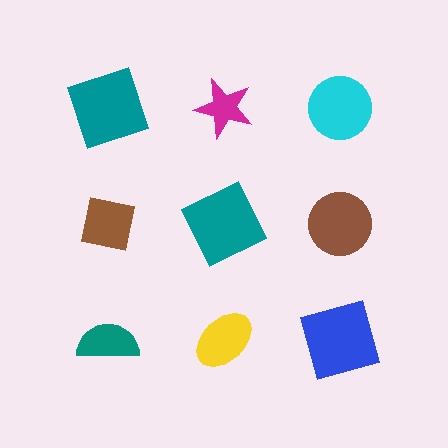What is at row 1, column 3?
A cyan circle.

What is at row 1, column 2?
A magenta star.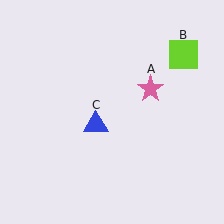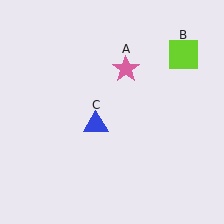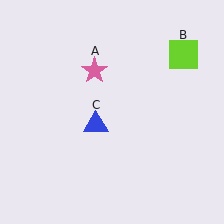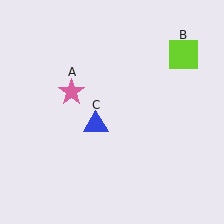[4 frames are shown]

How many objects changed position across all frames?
1 object changed position: pink star (object A).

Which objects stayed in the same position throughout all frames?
Lime square (object B) and blue triangle (object C) remained stationary.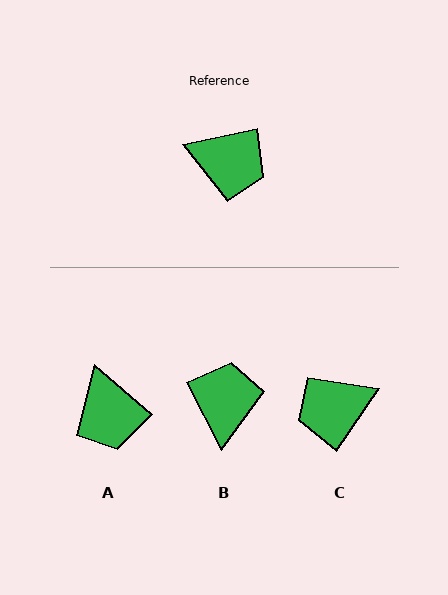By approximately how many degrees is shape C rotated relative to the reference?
Approximately 136 degrees clockwise.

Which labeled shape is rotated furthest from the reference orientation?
C, about 136 degrees away.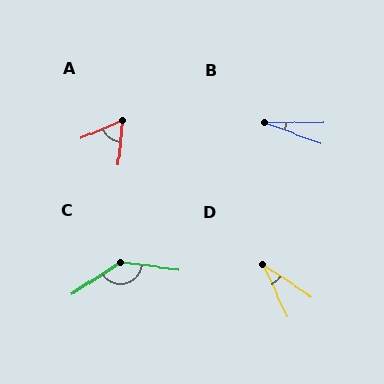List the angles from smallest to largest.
B (20°), D (32°), A (61°), C (140°).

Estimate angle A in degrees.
Approximately 61 degrees.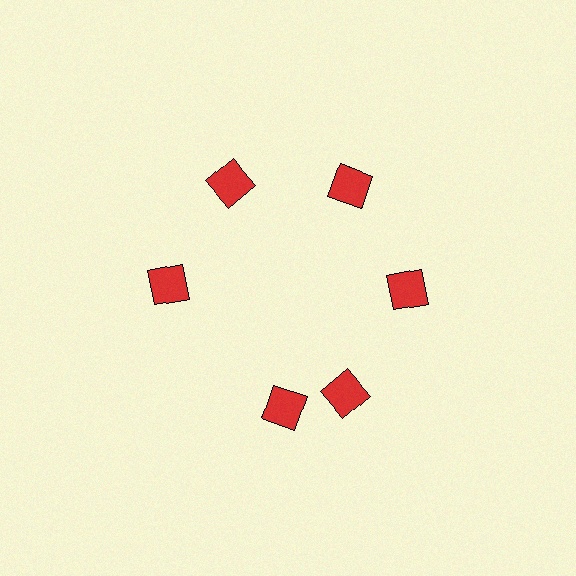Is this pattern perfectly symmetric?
No. The 6 red diamonds are arranged in a ring, but one element near the 7 o'clock position is rotated out of alignment along the ring, breaking the 6-fold rotational symmetry.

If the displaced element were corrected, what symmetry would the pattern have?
It would have 6-fold rotational symmetry — the pattern would map onto itself every 60 degrees.